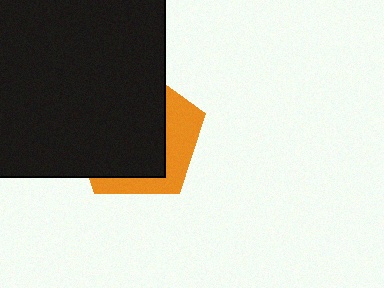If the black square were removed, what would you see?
You would see the complete orange pentagon.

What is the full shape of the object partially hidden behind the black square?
The partially hidden object is an orange pentagon.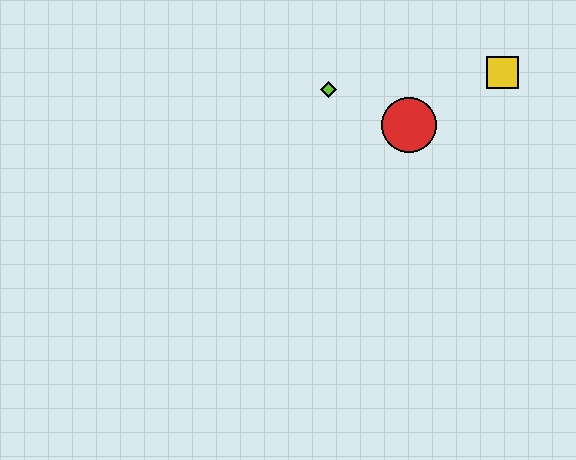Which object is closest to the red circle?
The lime diamond is closest to the red circle.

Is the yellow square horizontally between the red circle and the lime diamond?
No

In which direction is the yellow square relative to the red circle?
The yellow square is to the right of the red circle.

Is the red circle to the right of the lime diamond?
Yes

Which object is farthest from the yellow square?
The lime diamond is farthest from the yellow square.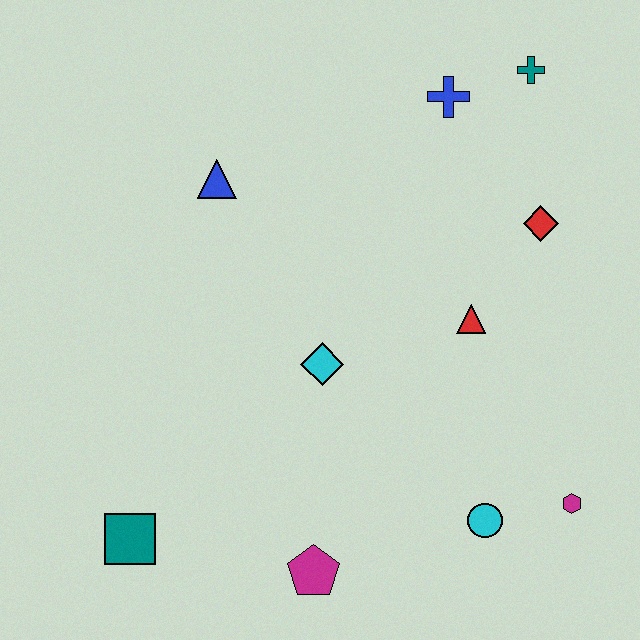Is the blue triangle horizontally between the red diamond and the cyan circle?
No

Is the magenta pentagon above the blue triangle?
No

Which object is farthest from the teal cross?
The teal square is farthest from the teal cross.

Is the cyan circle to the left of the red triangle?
No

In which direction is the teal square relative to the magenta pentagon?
The teal square is to the left of the magenta pentagon.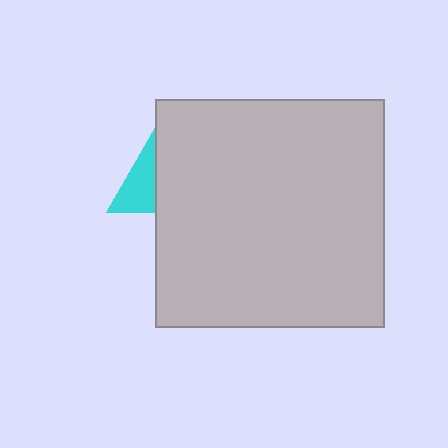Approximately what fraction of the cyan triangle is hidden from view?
Roughly 68% of the cyan triangle is hidden behind the light gray square.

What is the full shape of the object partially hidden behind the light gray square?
The partially hidden object is a cyan triangle.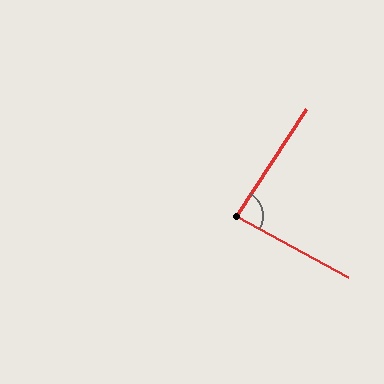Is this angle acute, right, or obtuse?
It is approximately a right angle.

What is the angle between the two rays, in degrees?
Approximately 86 degrees.